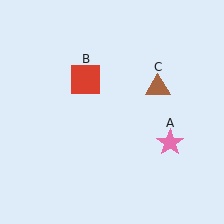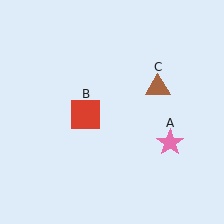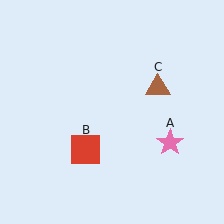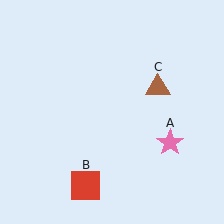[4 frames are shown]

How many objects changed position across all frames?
1 object changed position: red square (object B).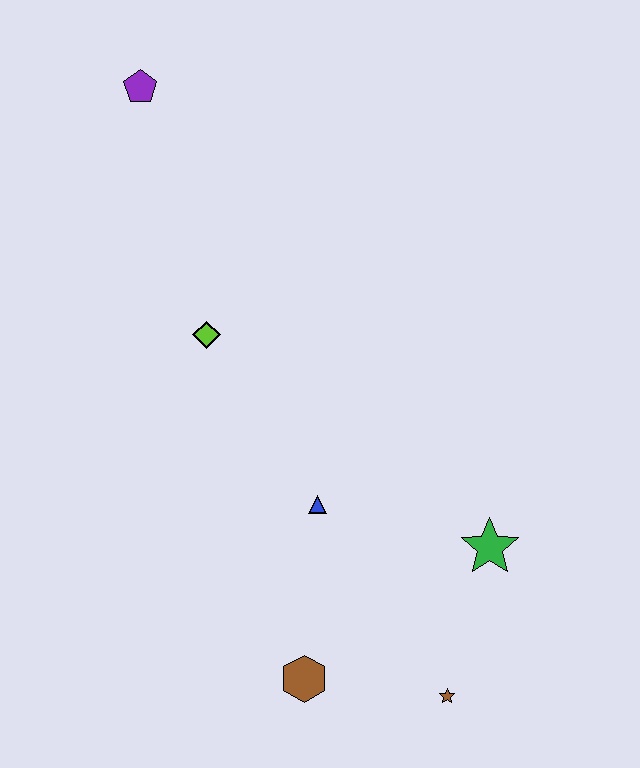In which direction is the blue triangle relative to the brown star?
The blue triangle is above the brown star.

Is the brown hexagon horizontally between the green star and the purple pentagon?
Yes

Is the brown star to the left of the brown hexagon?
No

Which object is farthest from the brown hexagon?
The purple pentagon is farthest from the brown hexagon.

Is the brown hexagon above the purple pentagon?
No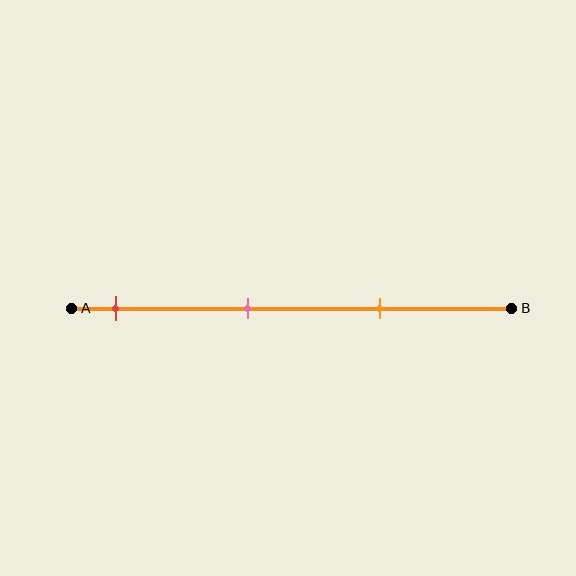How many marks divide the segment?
There are 3 marks dividing the segment.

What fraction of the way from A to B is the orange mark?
The orange mark is approximately 70% (0.7) of the way from A to B.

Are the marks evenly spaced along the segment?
Yes, the marks are approximately evenly spaced.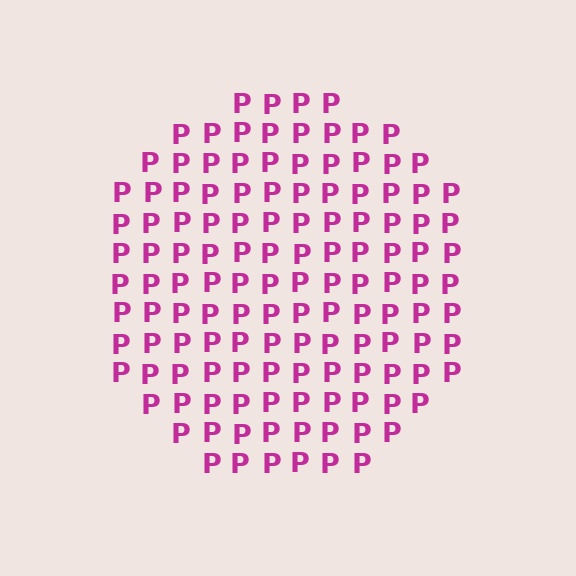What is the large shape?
The large shape is a circle.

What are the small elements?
The small elements are letter P's.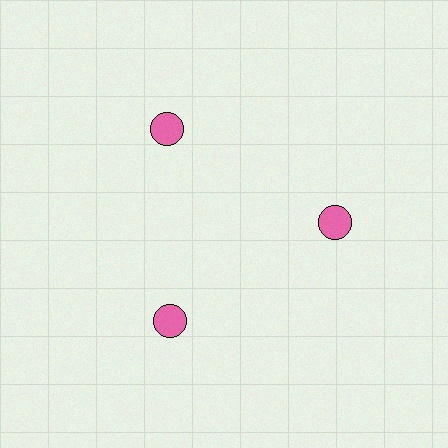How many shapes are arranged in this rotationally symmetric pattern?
There are 3 shapes, arranged in 3 groups of 1.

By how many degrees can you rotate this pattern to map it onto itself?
The pattern maps onto itself every 120 degrees of rotation.